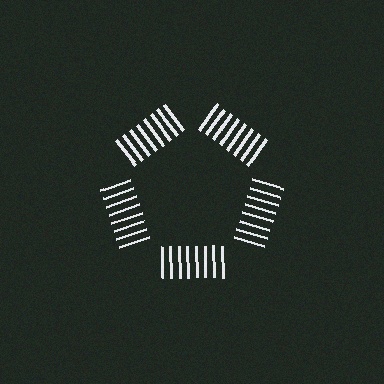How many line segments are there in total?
40 — 8 along each of the 5 edges.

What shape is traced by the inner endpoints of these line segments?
An illusory pentagon — the line segments terminate on its edges but no continuous stroke is drawn.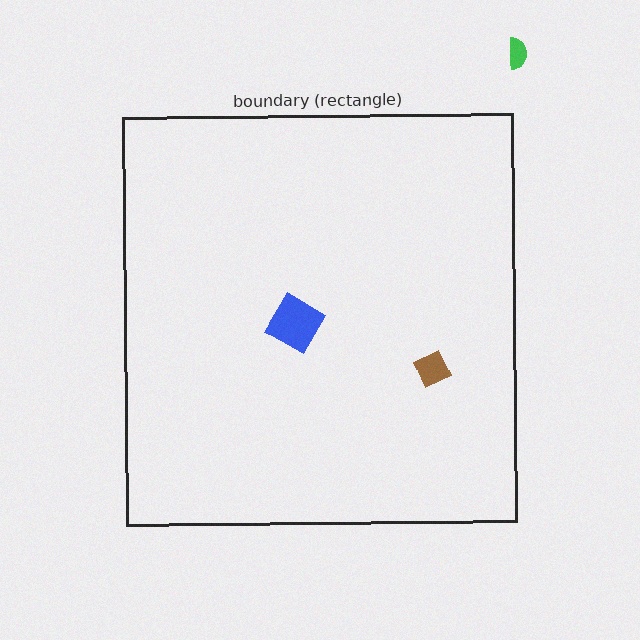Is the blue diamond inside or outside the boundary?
Inside.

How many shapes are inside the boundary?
2 inside, 1 outside.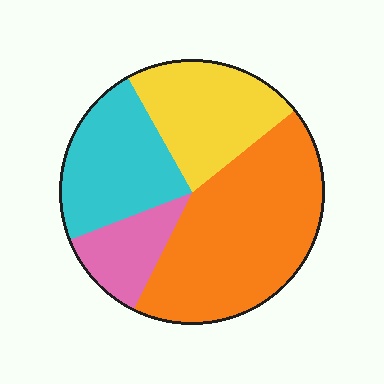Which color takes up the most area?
Orange, at roughly 45%.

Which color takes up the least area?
Pink, at roughly 10%.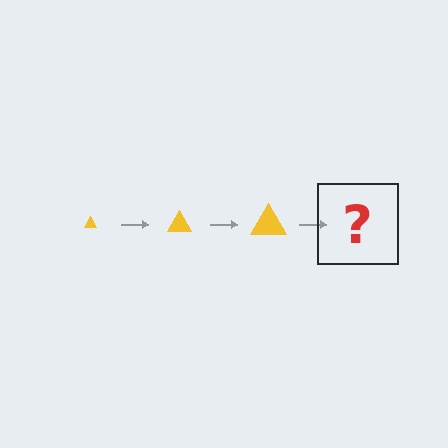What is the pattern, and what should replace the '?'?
The pattern is that the triangle gets progressively larger each step. The '?' should be a yellow triangle, larger than the previous one.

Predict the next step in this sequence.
The next step is a yellow triangle, larger than the previous one.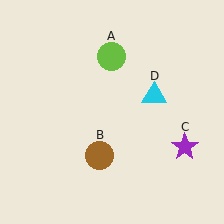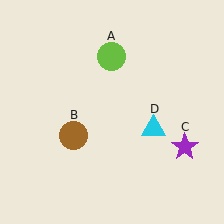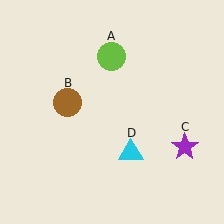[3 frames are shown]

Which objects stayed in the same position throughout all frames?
Lime circle (object A) and purple star (object C) remained stationary.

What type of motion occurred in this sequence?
The brown circle (object B), cyan triangle (object D) rotated clockwise around the center of the scene.